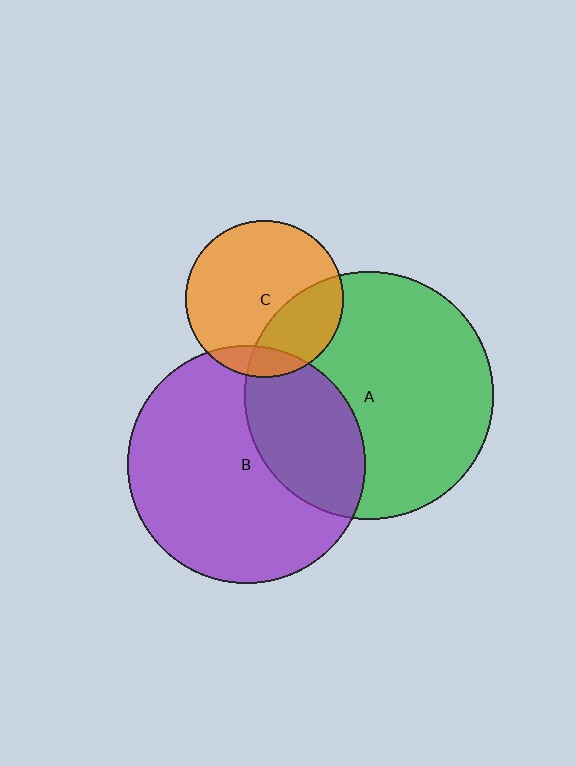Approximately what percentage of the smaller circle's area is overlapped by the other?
Approximately 30%.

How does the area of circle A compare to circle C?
Approximately 2.5 times.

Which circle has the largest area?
Circle A (green).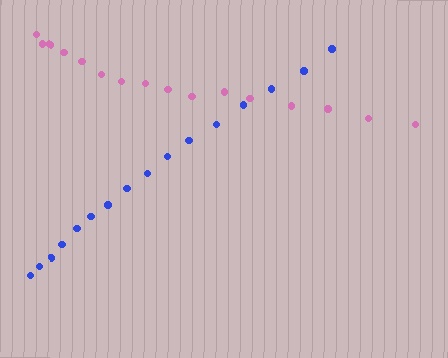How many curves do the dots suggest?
There are 2 distinct paths.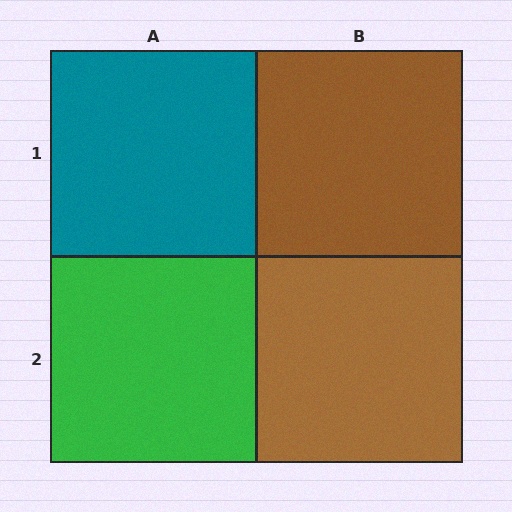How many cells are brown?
2 cells are brown.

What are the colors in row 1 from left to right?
Teal, brown.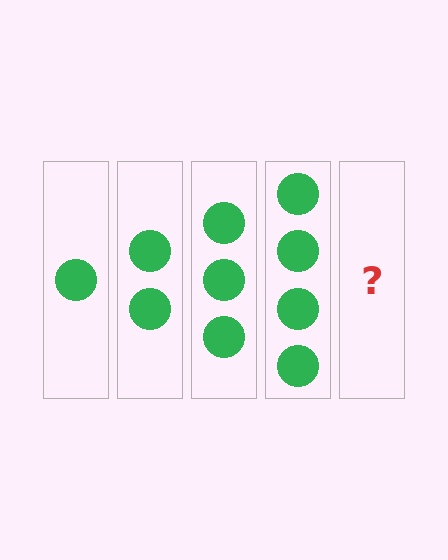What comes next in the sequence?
The next element should be 5 circles.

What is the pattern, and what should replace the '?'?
The pattern is that each step adds one more circle. The '?' should be 5 circles.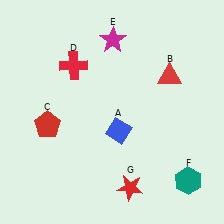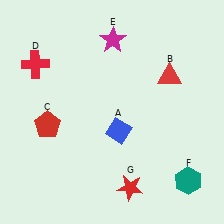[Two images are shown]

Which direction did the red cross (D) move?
The red cross (D) moved left.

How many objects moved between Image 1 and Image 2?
1 object moved between the two images.